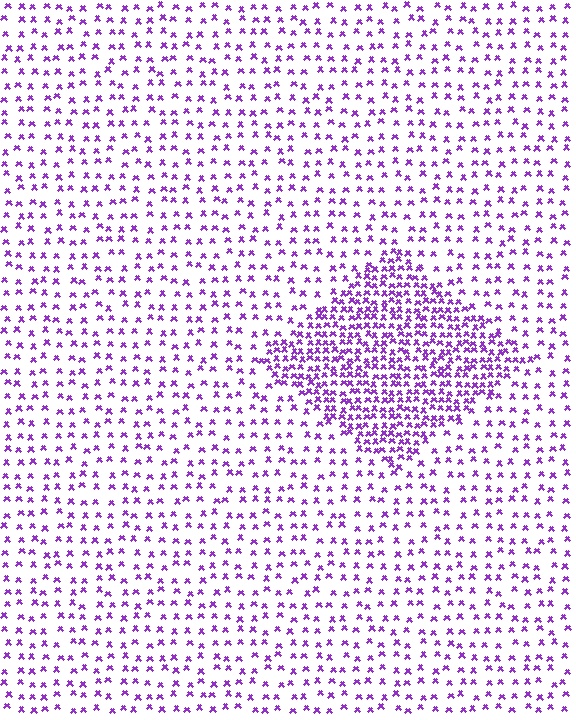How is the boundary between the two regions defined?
The boundary is defined by a change in element density (approximately 2.5x ratio). All elements are the same color, size, and shape.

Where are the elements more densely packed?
The elements are more densely packed inside the diamond boundary.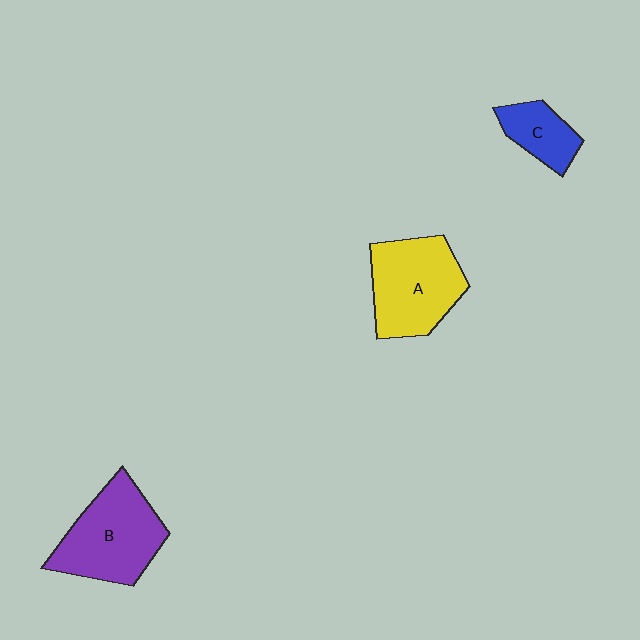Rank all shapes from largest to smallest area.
From largest to smallest: B (purple), A (yellow), C (blue).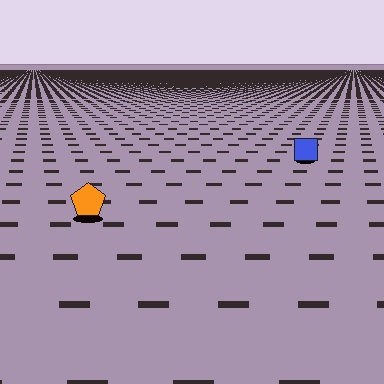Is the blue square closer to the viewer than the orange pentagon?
No. The orange pentagon is closer — you can tell from the texture gradient: the ground texture is coarser near it.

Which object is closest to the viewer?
The orange pentagon is closest. The texture marks near it are larger and more spread out.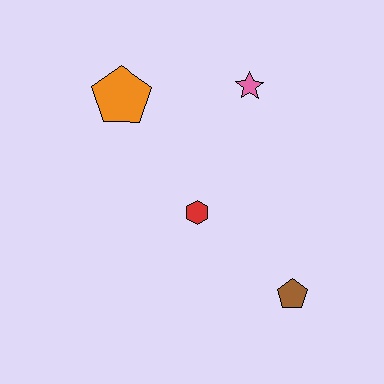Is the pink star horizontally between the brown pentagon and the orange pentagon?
Yes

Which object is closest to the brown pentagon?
The red hexagon is closest to the brown pentagon.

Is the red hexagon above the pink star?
No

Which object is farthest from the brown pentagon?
The orange pentagon is farthest from the brown pentagon.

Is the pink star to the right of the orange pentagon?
Yes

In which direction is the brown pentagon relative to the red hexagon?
The brown pentagon is to the right of the red hexagon.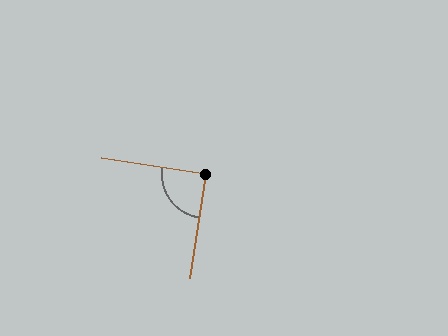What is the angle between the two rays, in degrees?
Approximately 90 degrees.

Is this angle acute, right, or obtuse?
It is approximately a right angle.